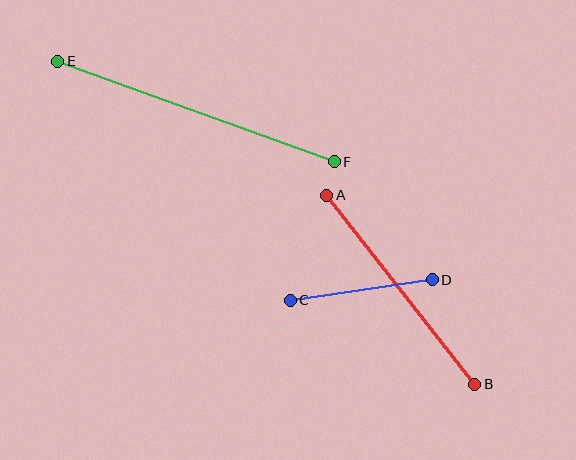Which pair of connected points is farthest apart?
Points E and F are farthest apart.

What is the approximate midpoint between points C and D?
The midpoint is at approximately (361, 290) pixels.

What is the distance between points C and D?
The distance is approximately 143 pixels.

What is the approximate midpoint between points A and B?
The midpoint is at approximately (401, 290) pixels.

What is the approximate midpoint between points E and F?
The midpoint is at approximately (196, 112) pixels.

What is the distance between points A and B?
The distance is approximately 240 pixels.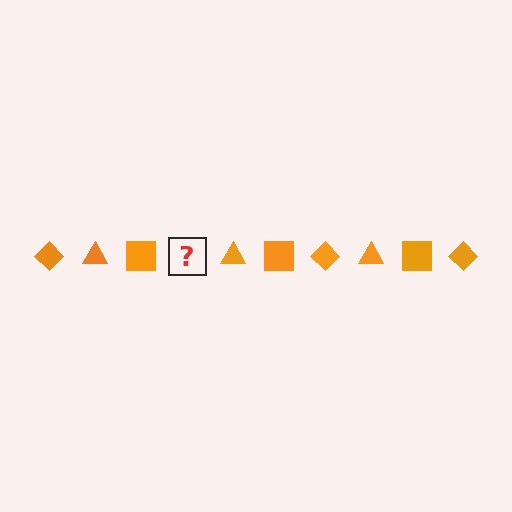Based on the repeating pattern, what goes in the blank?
The blank should be an orange diamond.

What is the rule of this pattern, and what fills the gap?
The rule is that the pattern cycles through diamond, triangle, square shapes in orange. The gap should be filled with an orange diamond.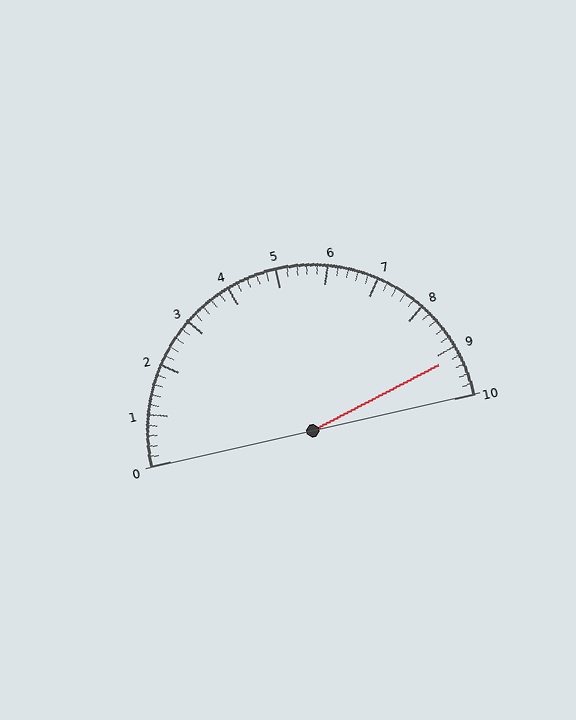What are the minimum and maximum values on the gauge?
The gauge ranges from 0 to 10.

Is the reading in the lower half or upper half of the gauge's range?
The reading is in the upper half of the range (0 to 10).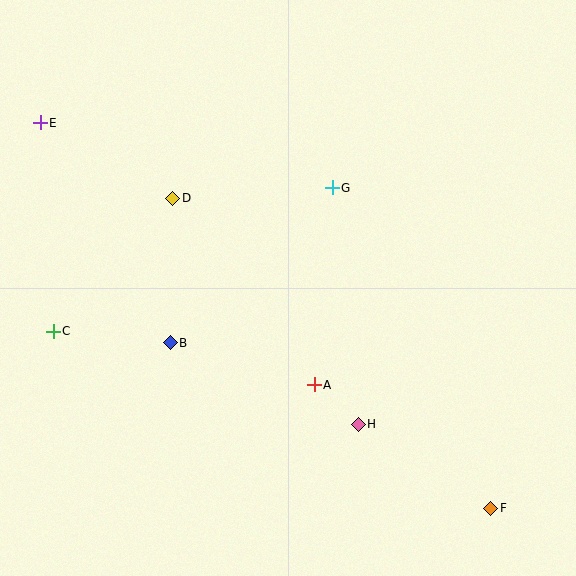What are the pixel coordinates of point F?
Point F is at (491, 508).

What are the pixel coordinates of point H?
Point H is at (358, 424).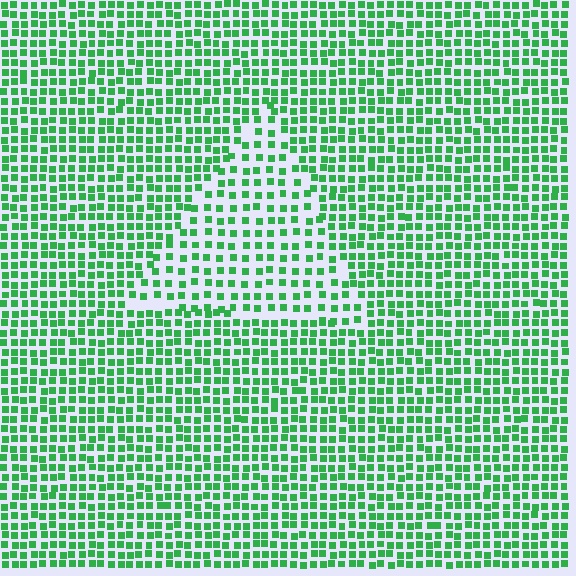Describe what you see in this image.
The image contains small green elements arranged at two different densities. A triangle-shaped region is visible where the elements are less densely packed than the surrounding area.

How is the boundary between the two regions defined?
The boundary is defined by a change in element density (approximately 1.7x ratio). All elements are the same color, size, and shape.